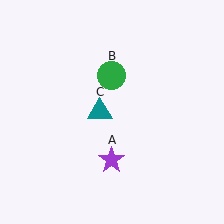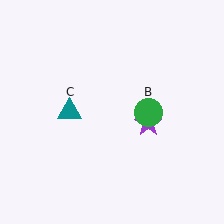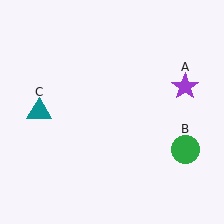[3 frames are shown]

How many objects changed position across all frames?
3 objects changed position: purple star (object A), green circle (object B), teal triangle (object C).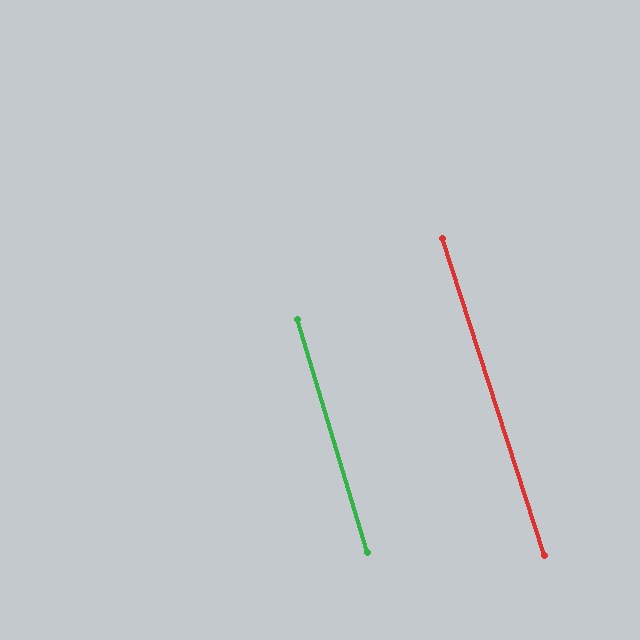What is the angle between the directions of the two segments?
Approximately 1 degree.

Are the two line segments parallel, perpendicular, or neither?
Parallel — their directions differ by only 1.1°.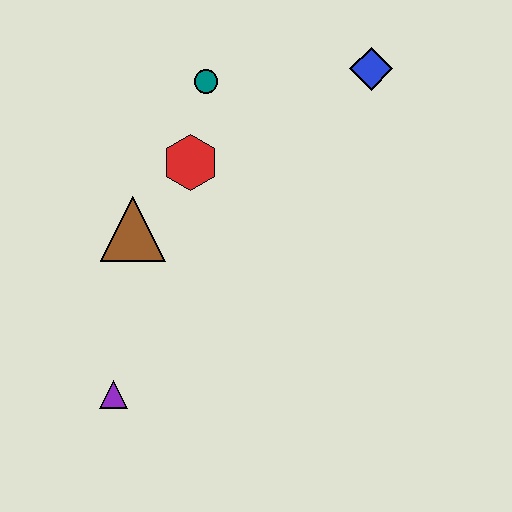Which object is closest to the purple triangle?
The brown triangle is closest to the purple triangle.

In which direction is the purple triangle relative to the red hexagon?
The purple triangle is below the red hexagon.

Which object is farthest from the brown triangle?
The blue diamond is farthest from the brown triangle.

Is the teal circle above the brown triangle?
Yes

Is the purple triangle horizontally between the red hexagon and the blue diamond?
No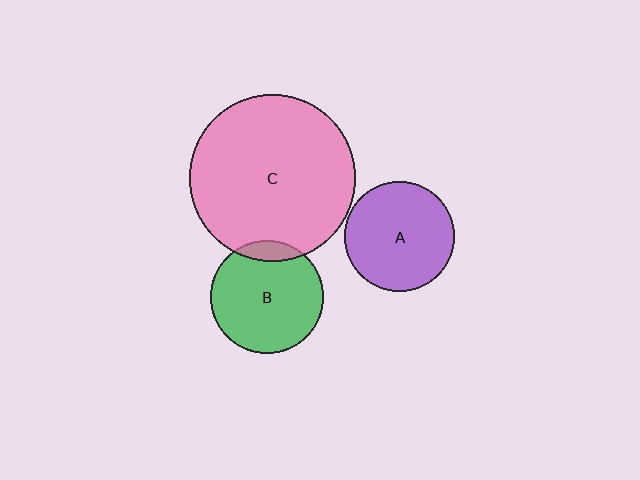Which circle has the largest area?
Circle C (pink).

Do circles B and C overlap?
Yes.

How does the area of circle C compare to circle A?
Approximately 2.3 times.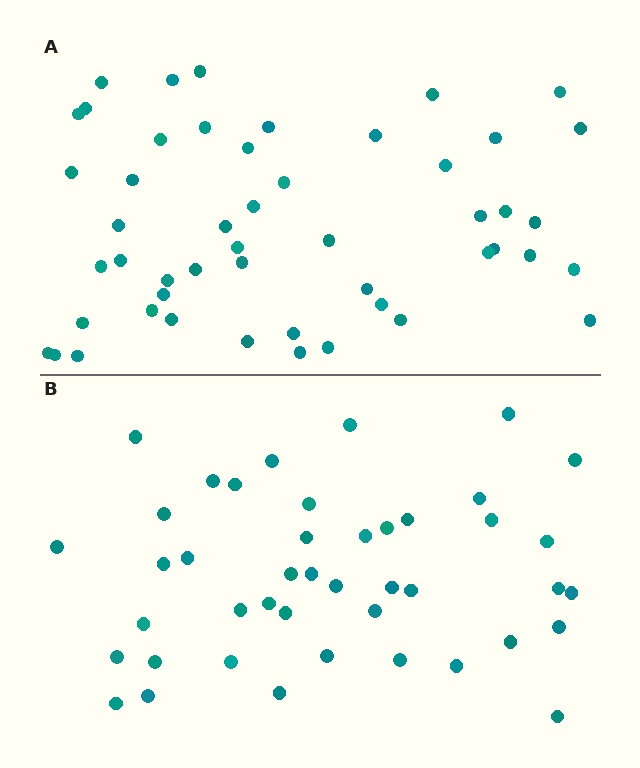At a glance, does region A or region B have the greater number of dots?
Region A (the top region) has more dots.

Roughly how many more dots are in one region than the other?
Region A has roughly 8 or so more dots than region B.